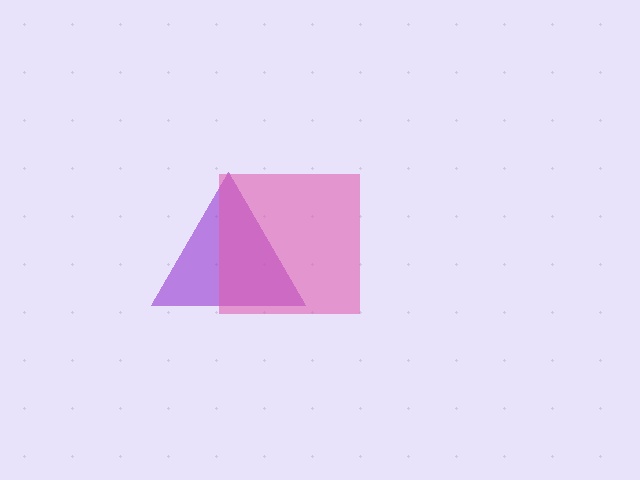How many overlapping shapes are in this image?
There are 2 overlapping shapes in the image.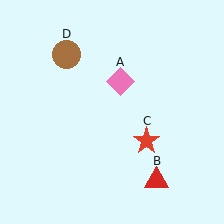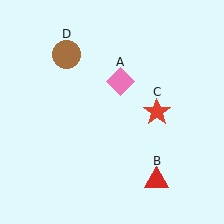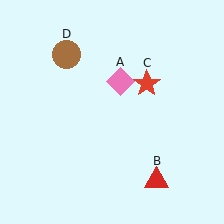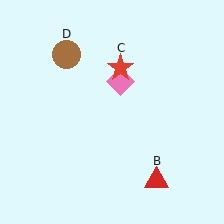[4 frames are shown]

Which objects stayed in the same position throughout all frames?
Pink diamond (object A) and red triangle (object B) and brown circle (object D) remained stationary.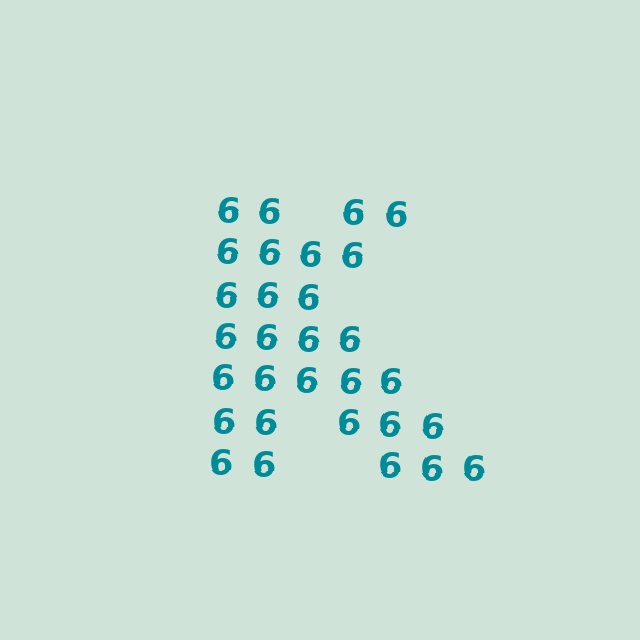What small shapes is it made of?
It is made of small digit 6's.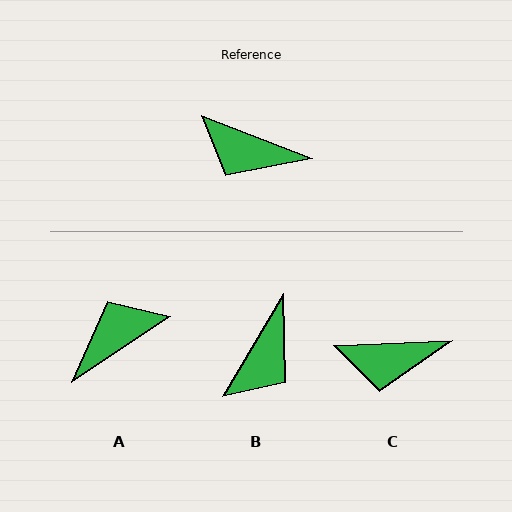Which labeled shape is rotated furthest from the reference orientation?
A, about 125 degrees away.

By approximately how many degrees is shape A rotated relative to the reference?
Approximately 125 degrees clockwise.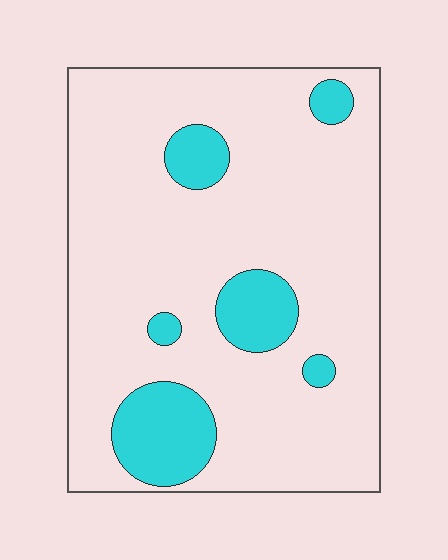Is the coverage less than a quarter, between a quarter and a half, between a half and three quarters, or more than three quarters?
Less than a quarter.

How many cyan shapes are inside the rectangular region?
6.